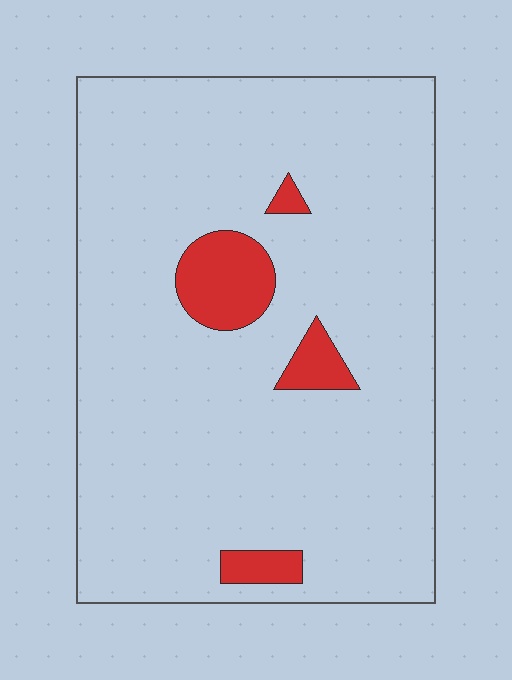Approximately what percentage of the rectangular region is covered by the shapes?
Approximately 10%.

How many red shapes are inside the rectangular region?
4.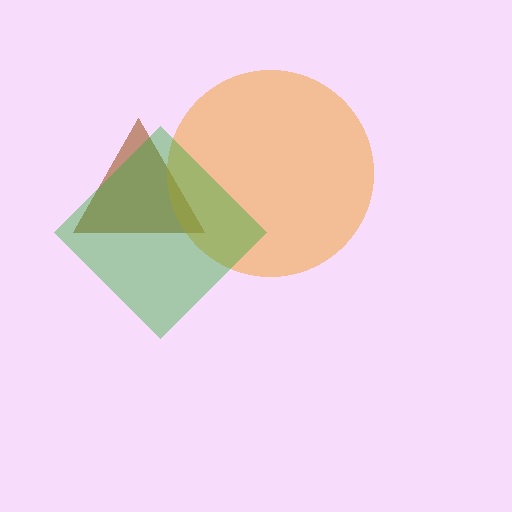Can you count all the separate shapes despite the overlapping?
Yes, there are 3 separate shapes.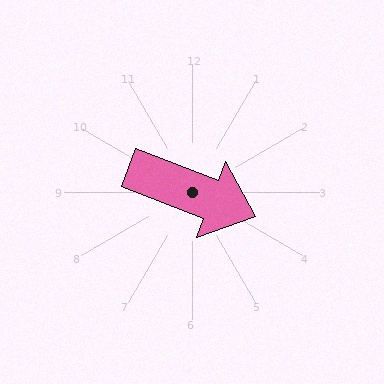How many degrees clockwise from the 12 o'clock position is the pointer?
Approximately 111 degrees.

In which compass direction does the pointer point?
East.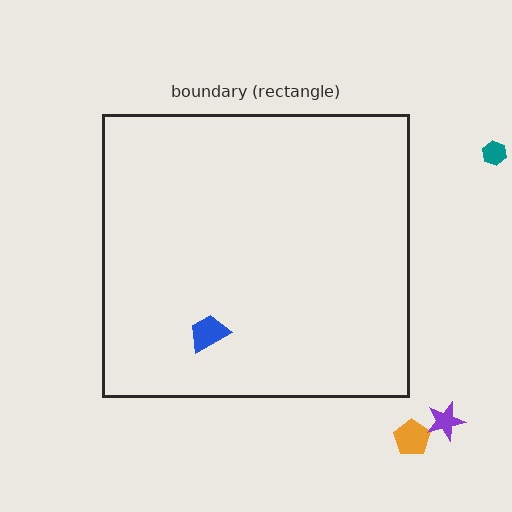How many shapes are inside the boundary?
1 inside, 3 outside.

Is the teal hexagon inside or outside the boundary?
Outside.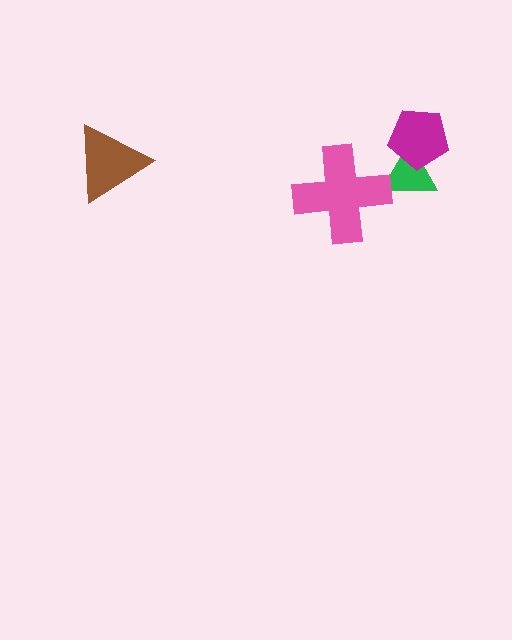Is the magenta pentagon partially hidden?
No, no other shape covers it.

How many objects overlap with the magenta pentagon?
1 object overlaps with the magenta pentagon.